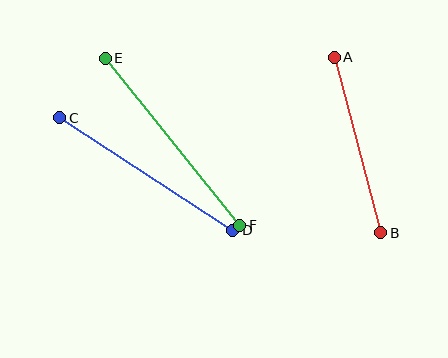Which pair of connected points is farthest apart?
Points E and F are farthest apart.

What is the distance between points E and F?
The distance is approximately 215 pixels.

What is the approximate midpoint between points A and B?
The midpoint is at approximately (358, 145) pixels.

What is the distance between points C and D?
The distance is approximately 206 pixels.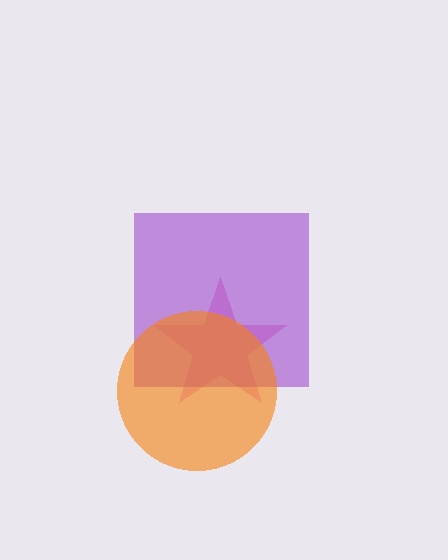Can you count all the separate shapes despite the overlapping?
Yes, there are 3 separate shapes.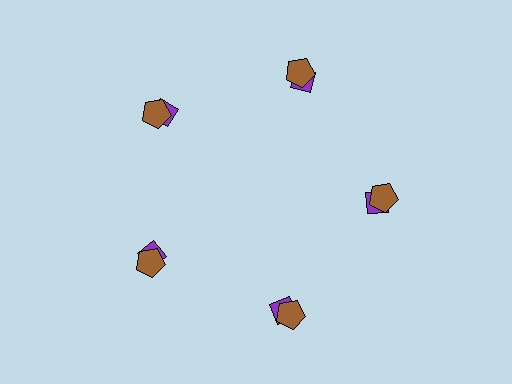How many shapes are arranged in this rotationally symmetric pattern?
There are 10 shapes, arranged in 5 groups of 2.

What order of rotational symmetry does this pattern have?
This pattern has 5-fold rotational symmetry.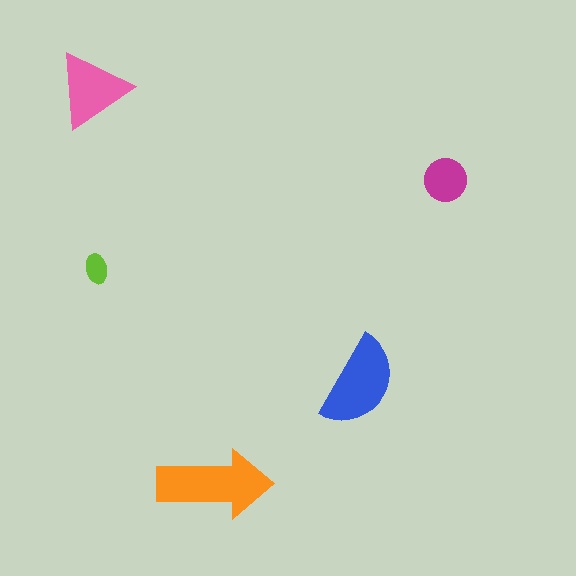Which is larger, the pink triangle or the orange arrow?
The orange arrow.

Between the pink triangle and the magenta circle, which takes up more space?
The pink triangle.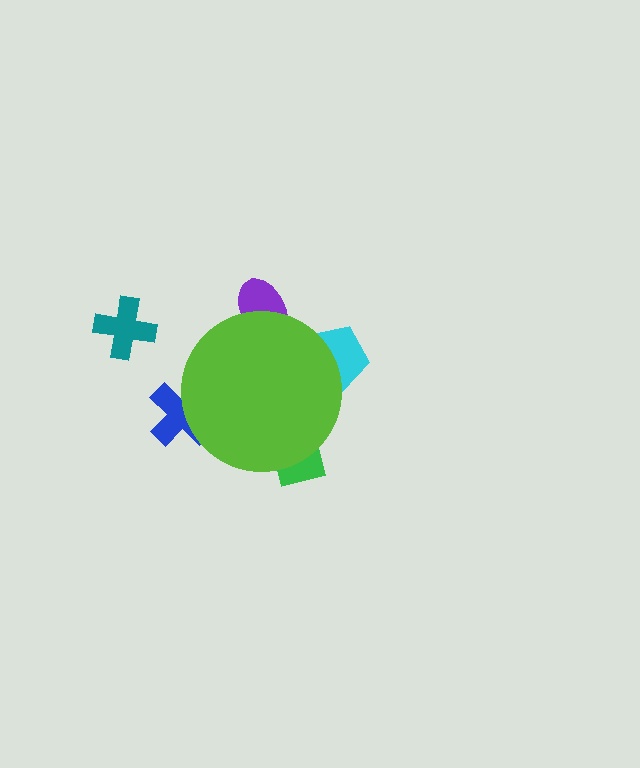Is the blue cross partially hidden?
Yes, the blue cross is partially hidden behind the lime circle.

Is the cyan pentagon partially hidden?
Yes, the cyan pentagon is partially hidden behind the lime circle.